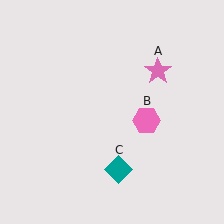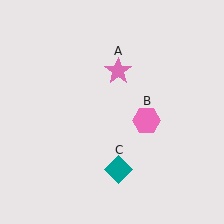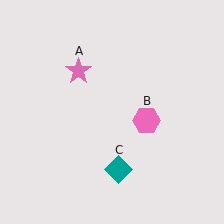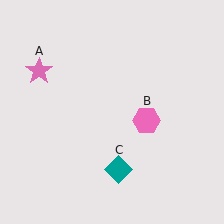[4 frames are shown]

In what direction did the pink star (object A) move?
The pink star (object A) moved left.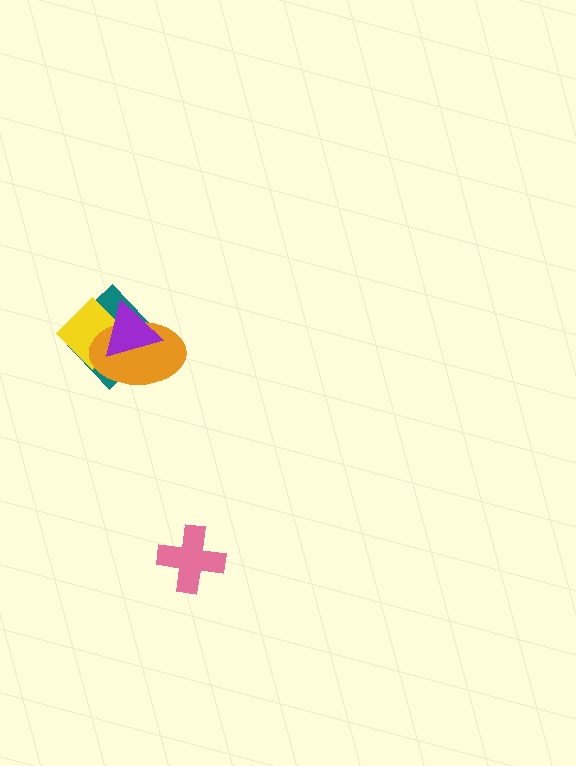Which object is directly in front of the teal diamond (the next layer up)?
The yellow diamond is directly in front of the teal diamond.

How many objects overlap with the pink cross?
0 objects overlap with the pink cross.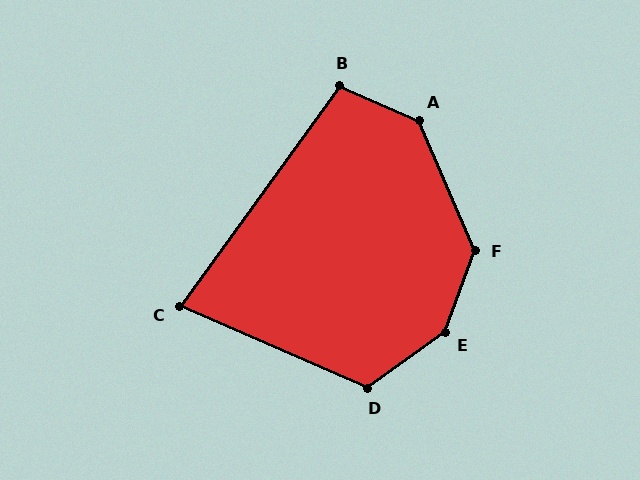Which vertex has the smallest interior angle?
C, at approximately 78 degrees.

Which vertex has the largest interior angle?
E, at approximately 146 degrees.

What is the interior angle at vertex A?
Approximately 137 degrees (obtuse).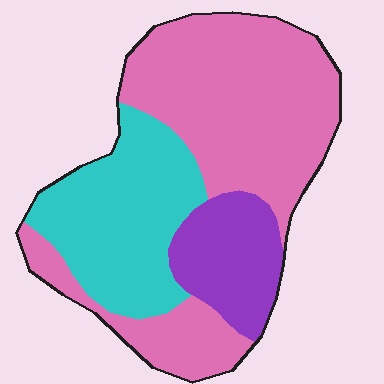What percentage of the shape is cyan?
Cyan covers 30% of the shape.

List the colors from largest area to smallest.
From largest to smallest: pink, cyan, purple.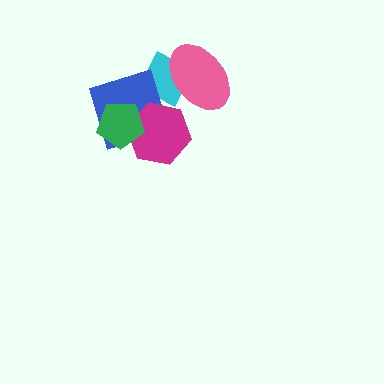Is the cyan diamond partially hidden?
Yes, it is partially covered by another shape.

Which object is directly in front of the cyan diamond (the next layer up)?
The blue diamond is directly in front of the cyan diamond.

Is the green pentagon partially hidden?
No, no other shape covers it.